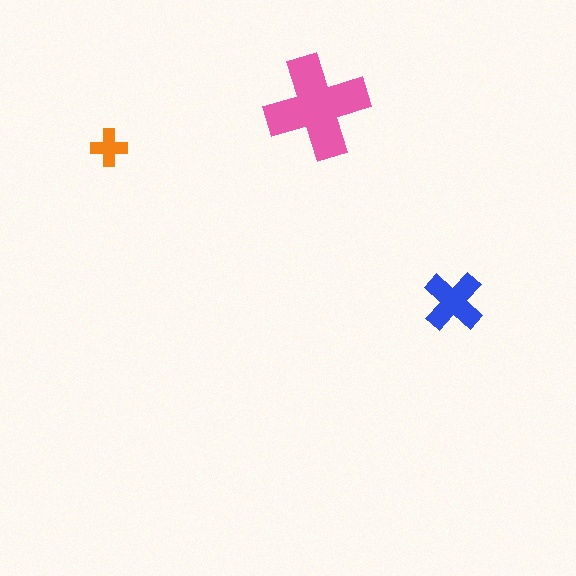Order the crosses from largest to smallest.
the pink one, the blue one, the orange one.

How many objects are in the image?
There are 3 objects in the image.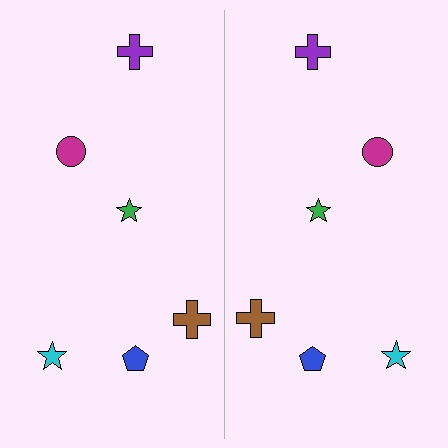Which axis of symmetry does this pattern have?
The pattern has a vertical axis of symmetry running through the center of the image.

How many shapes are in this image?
There are 12 shapes in this image.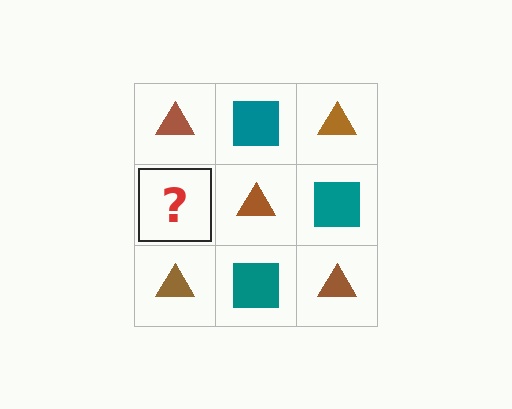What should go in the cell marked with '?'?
The missing cell should contain a teal square.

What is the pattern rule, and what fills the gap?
The rule is that it alternates brown triangle and teal square in a checkerboard pattern. The gap should be filled with a teal square.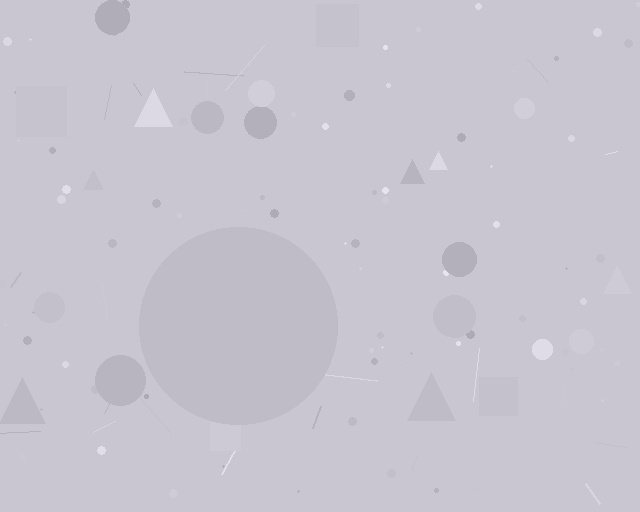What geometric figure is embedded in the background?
A circle is embedded in the background.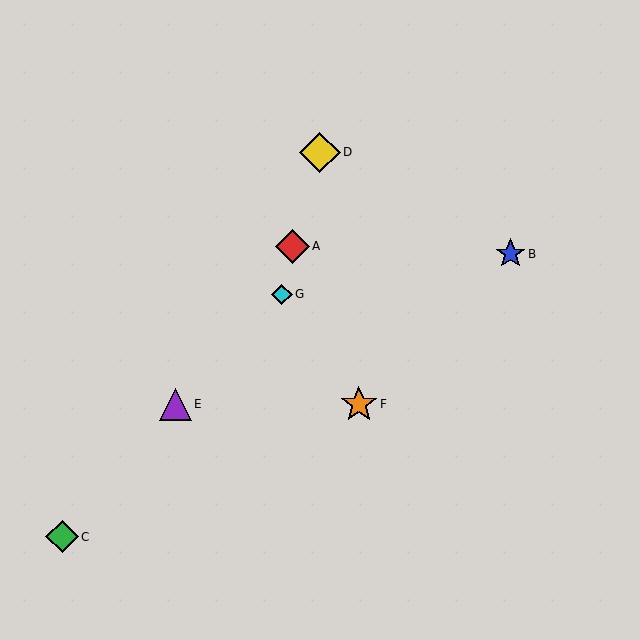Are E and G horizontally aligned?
No, E is at y≈404 and G is at y≈294.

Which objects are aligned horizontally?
Objects E, F are aligned horizontally.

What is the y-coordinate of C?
Object C is at y≈537.